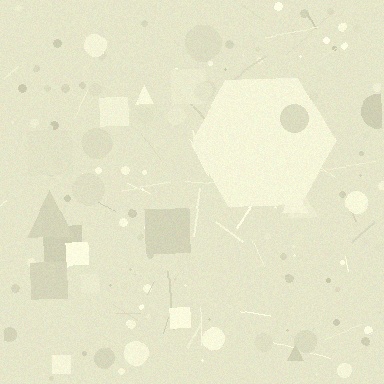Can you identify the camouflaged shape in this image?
The camouflaged shape is a hexagon.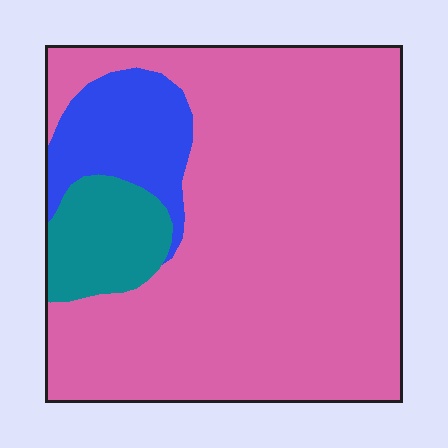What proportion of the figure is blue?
Blue covers around 10% of the figure.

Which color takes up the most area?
Pink, at roughly 80%.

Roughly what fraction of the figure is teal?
Teal takes up about one tenth (1/10) of the figure.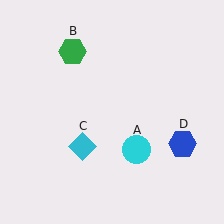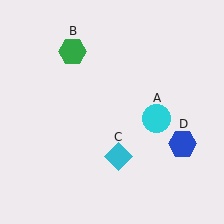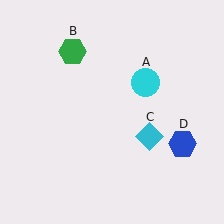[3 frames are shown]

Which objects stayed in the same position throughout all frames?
Green hexagon (object B) and blue hexagon (object D) remained stationary.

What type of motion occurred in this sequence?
The cyan circle (object A), cyan diamond (object C) rotated counterclockwise around the center of the scene.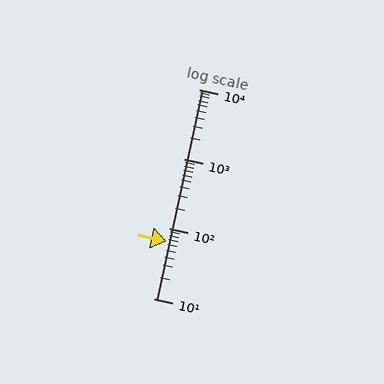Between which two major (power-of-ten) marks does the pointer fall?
The pointer is between 10 and 100.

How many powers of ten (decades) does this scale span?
The scale spans 3 decades, from 10 to 10000.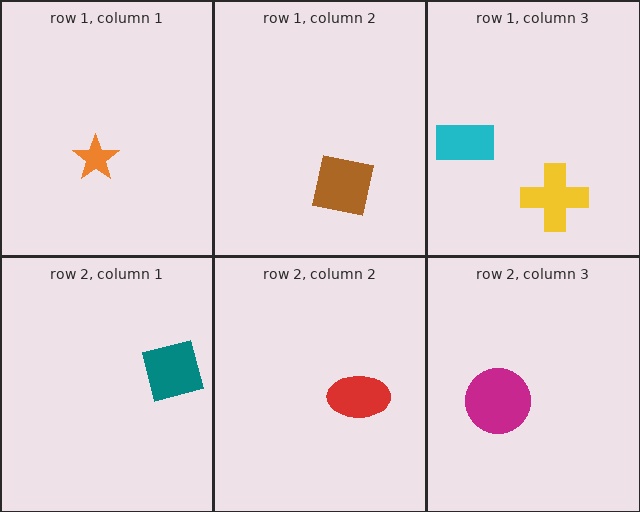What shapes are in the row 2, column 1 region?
The teal square.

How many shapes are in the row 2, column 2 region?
1.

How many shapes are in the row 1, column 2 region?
1.